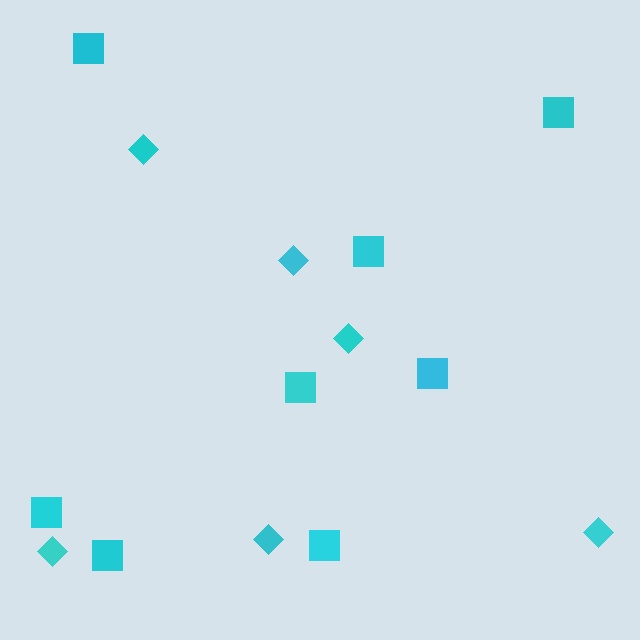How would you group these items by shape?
There are 2 groups: one group of diamonds (6) and one group of squares (8).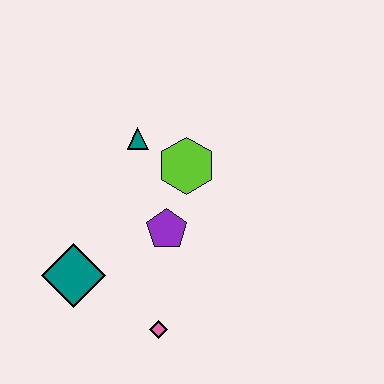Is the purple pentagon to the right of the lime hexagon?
No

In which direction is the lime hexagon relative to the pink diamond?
The lime hexagon is above the pink diamond.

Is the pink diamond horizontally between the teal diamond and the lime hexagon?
Yes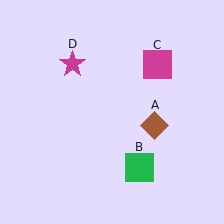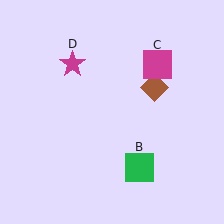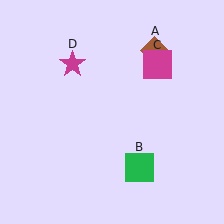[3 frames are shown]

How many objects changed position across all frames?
1 object changed position: brown diamond (object A).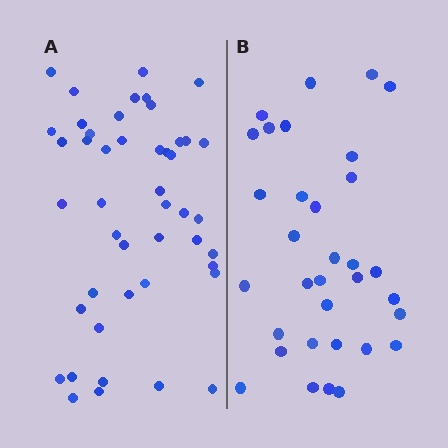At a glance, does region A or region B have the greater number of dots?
Region A (the left region) has more dots.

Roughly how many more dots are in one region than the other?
Region A has approximately 15 more dots than region B.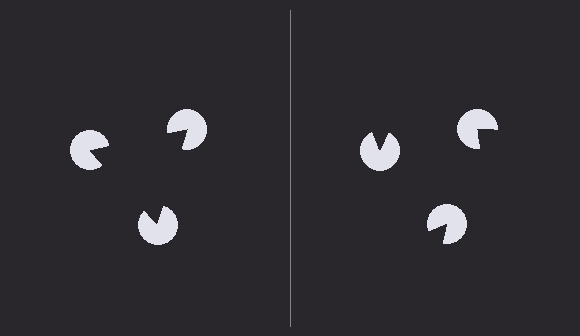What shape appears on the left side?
An illusory triangle.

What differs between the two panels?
The pac-man discs are positioned identically on both sides; only the wedge orientations differ. On the left they align to a triangle; on the right they are misaligned.